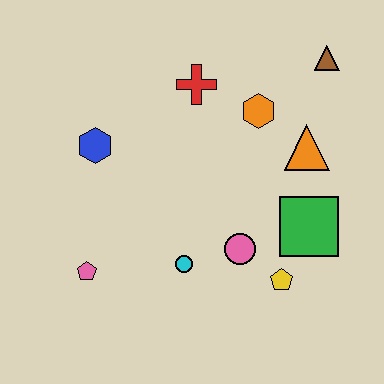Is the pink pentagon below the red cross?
Yes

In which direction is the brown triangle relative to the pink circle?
The brown triangle is above the pink circle.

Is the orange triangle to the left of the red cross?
No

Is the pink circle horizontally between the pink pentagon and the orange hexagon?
Yes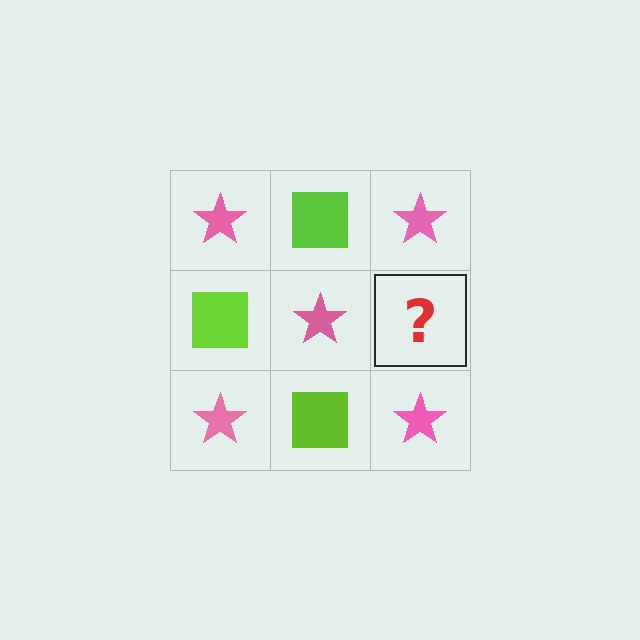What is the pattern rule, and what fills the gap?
The rule is that it alternates pink star and lime square in a checkerboard pattern. The gap should be filled with a lime square.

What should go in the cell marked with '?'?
The missing cell should contain a lime square.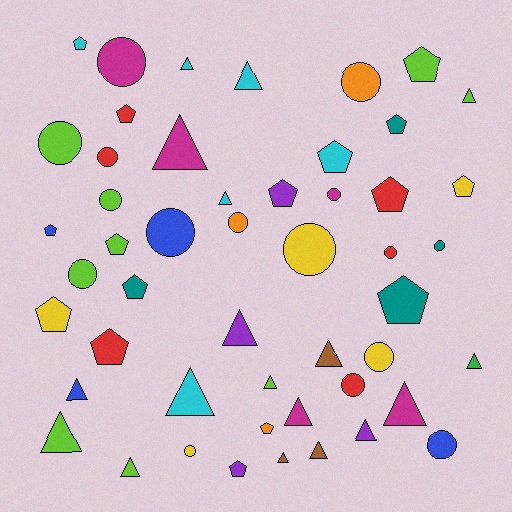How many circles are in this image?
There are 16 circles.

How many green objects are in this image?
There is 1 green object.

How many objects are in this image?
There are 50 objects.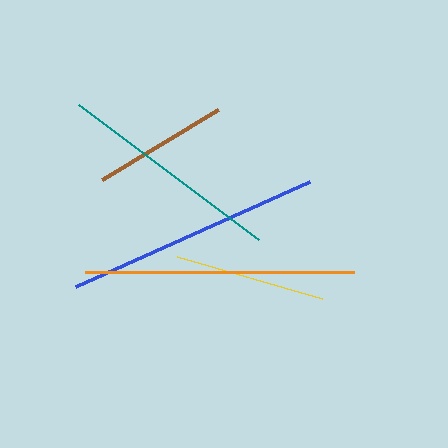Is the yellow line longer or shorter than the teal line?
The teal line is longer than the yellow line.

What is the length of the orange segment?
The orange segment is approximately 270 pixels long.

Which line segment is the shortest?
The brown line is the shortest at approximately 136 pixels.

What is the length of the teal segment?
The teal segment is approximately 225 pixels long.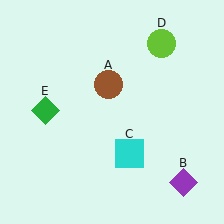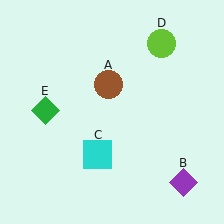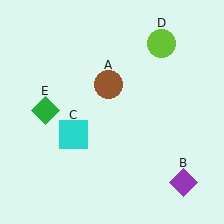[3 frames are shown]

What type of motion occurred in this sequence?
The cyan square (object C) rotated clockwise around the center of the scene.